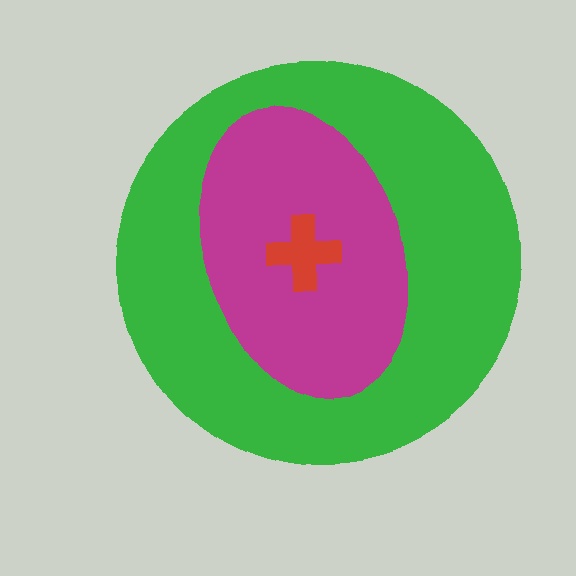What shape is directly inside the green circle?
The magenta ellipse.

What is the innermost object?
The red cross.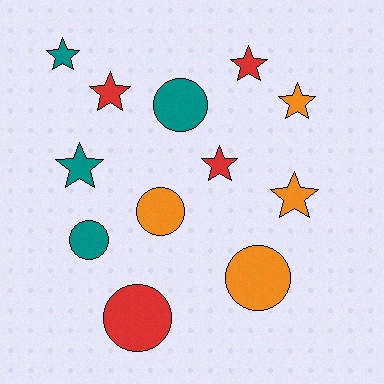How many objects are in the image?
There are 12 objects.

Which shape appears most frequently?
Star, with 7 objects.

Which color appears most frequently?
Teal, with 4 objects.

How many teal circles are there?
There are 2 teal circles.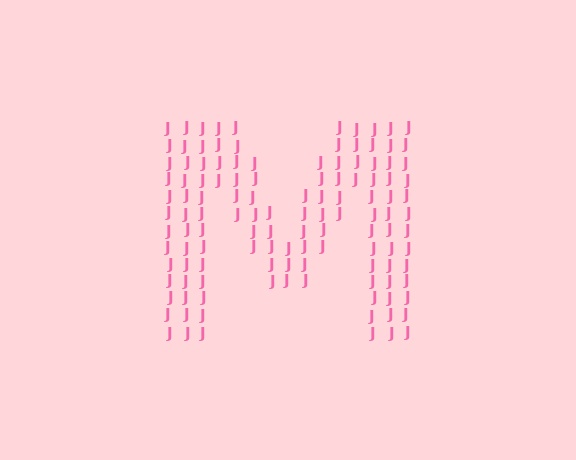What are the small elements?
The small elements are letter J's.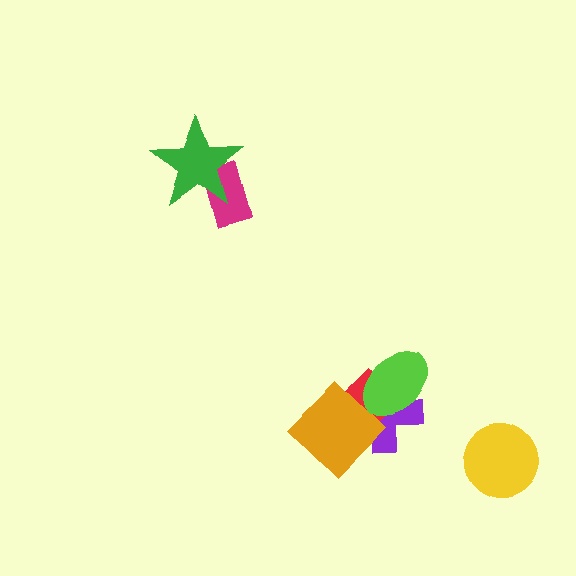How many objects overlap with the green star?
1 object overlaps with the green star.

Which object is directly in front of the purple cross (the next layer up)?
The red diamond is directly in front of the purple cross.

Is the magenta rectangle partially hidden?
Yes, it is partially covered by another shape.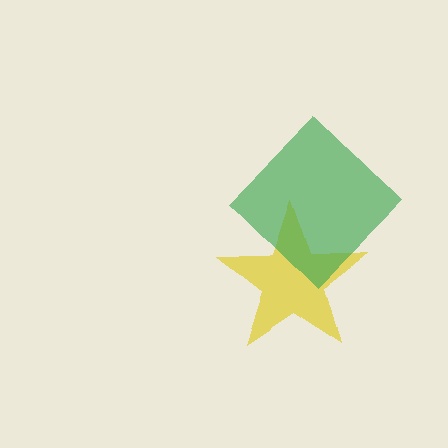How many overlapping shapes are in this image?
There are 2 overlapping shapes in the image.